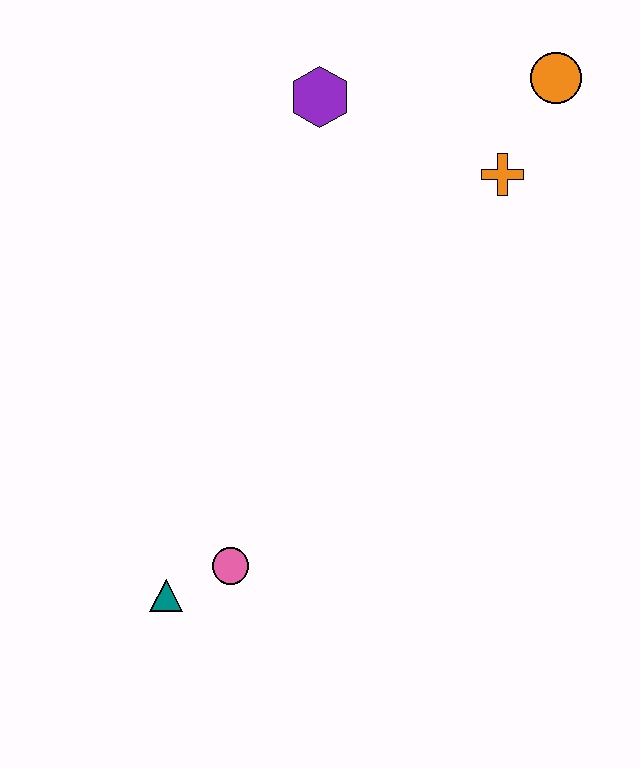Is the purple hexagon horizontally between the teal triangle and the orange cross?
Yes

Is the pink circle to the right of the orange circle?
No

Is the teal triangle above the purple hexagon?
No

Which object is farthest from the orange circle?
The teal triangle is farthest from the orange circle.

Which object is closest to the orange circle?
The orange cross is closest to the orange circle.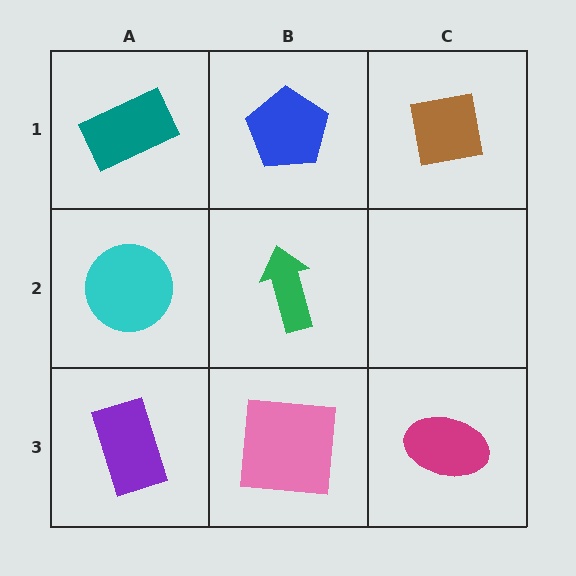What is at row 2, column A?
A cyan circle.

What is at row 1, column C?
A brown square.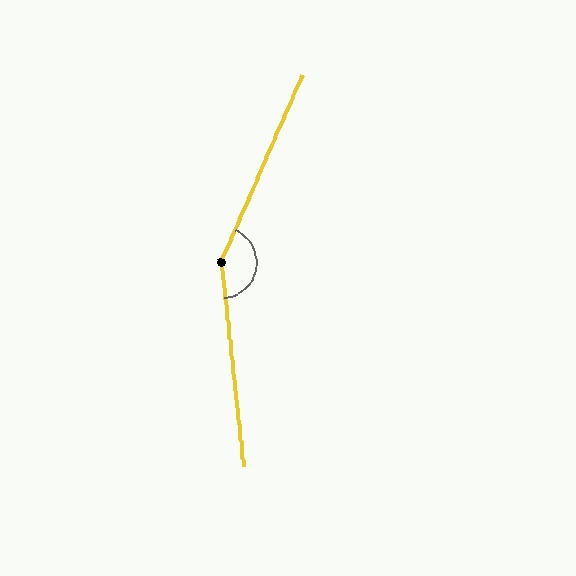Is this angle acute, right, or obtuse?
It is obtuse.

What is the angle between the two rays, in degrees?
Approximately 150 degrees.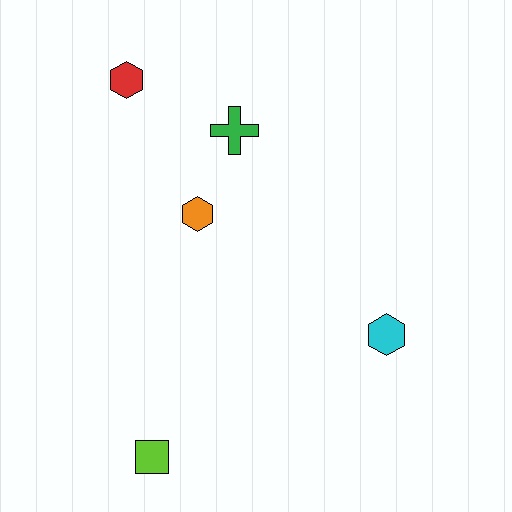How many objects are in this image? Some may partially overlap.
There are 5 objects.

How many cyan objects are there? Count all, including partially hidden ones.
There is 1 cyan object.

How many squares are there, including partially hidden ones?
There is 1 square.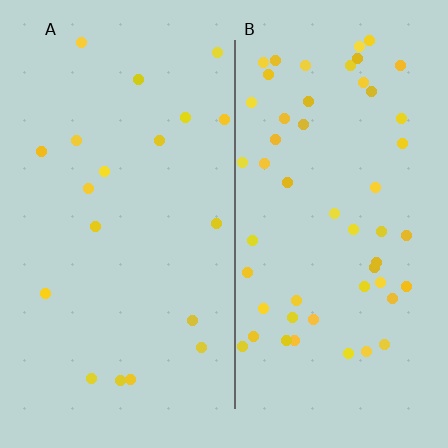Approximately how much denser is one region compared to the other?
Approximately 2.8× — region B over region A.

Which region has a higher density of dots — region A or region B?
B (the right).